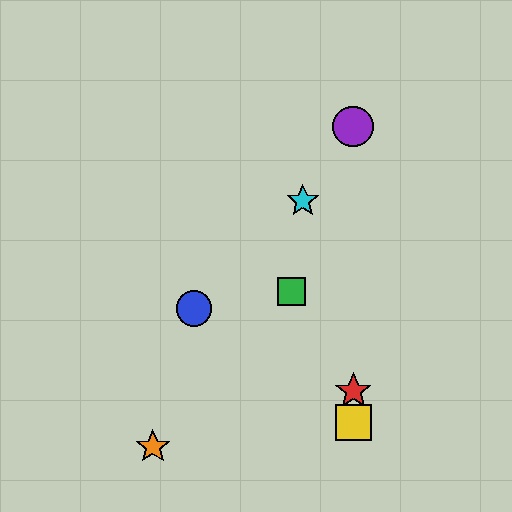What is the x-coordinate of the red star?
The red star is at x≈353.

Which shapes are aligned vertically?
The red star, the yellow square, the purple circle are aligned vertically.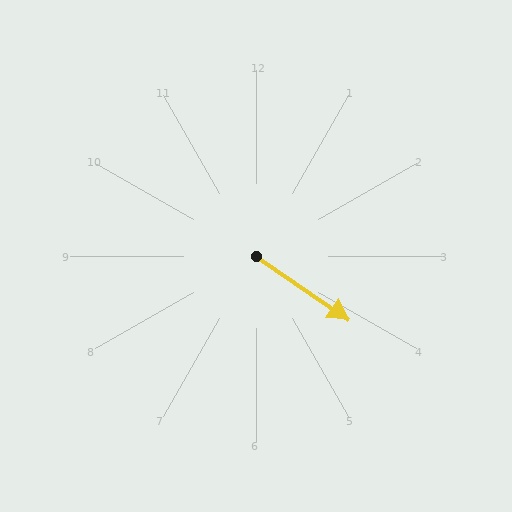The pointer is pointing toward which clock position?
Roughly 4 o'clock.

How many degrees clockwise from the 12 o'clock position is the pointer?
Approximately 124 degrees.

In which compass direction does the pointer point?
Southeast.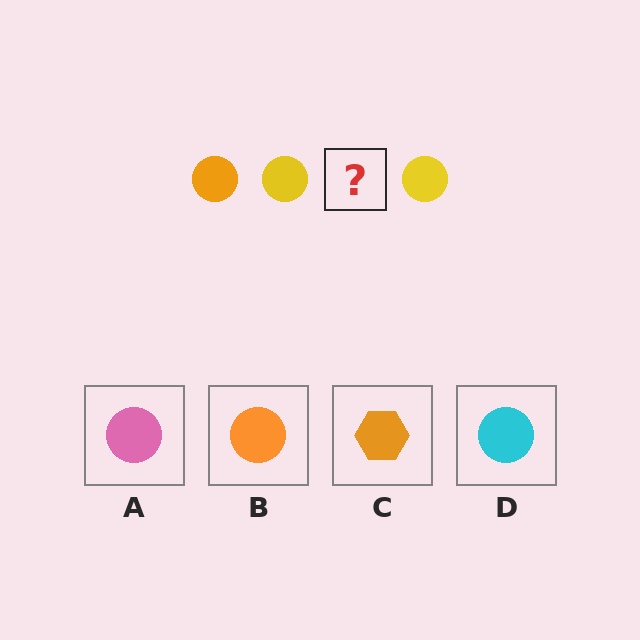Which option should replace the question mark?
Option B.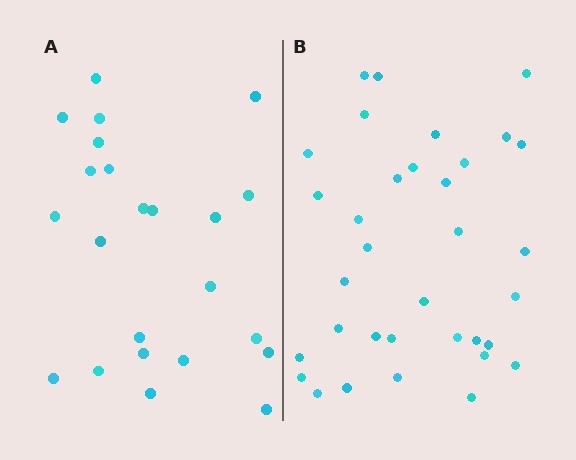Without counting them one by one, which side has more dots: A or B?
Region B (the right region) has more dots.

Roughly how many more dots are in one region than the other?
Region B has roughly 12 or so more dots than region A.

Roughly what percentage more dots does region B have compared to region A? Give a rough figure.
About 50% more.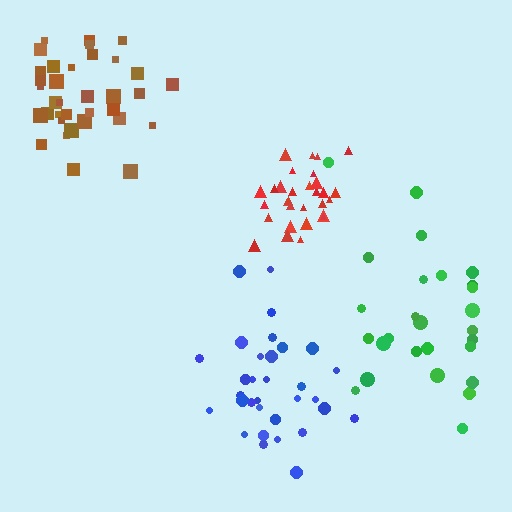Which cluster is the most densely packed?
Red.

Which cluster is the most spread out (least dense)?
Green.